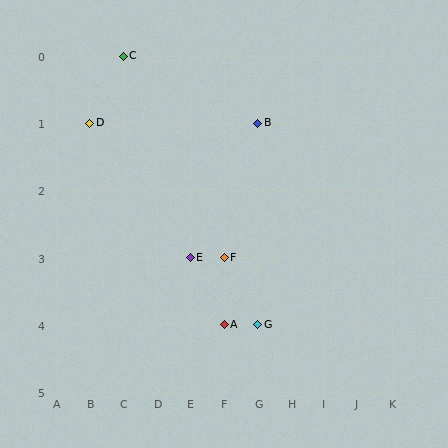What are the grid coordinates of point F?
Point F is at grid coordinates (F, 3).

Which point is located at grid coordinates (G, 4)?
Point G is at (G, 4).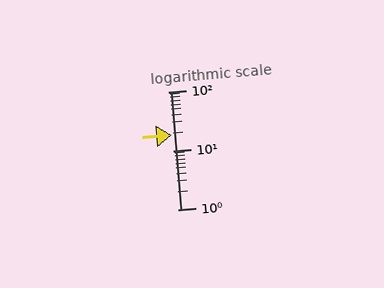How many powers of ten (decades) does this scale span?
The scale spans 2 decades, from 1 to 100.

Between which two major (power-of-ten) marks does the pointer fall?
The pointer is between 10 and 100.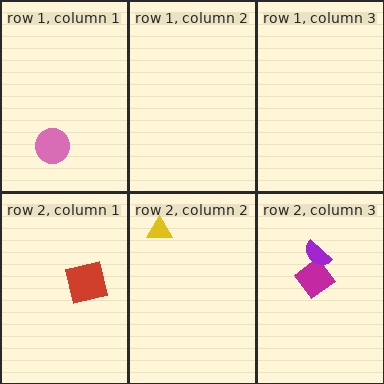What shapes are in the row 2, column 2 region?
The yellow triangle.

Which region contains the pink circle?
The row 1, column 1 region.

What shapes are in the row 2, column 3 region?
The magenta diamond, the purple semicircle.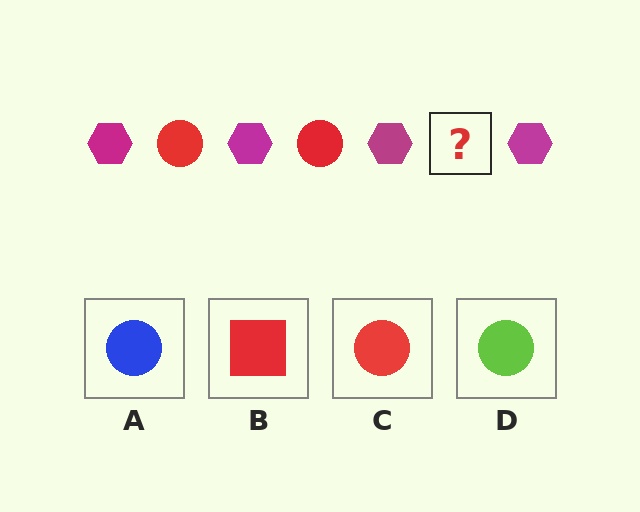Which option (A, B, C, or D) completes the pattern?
C.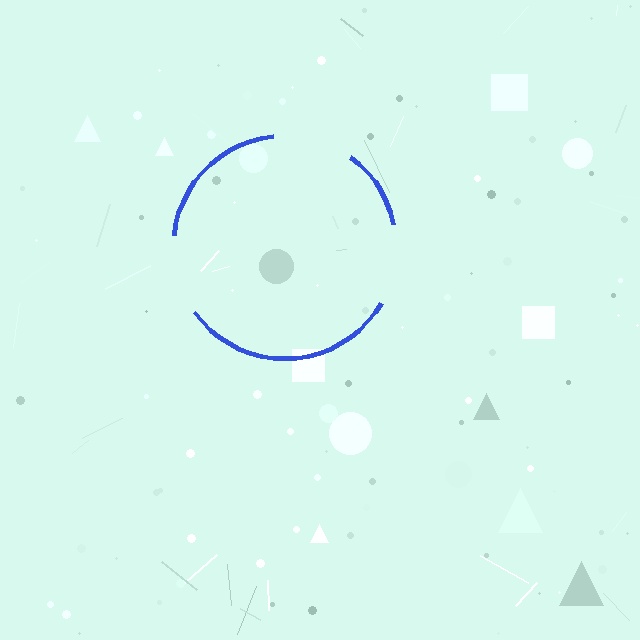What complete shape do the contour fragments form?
The contour fragments form a circle.